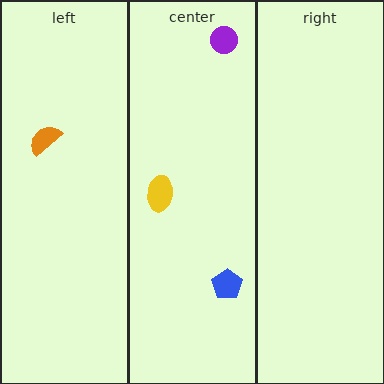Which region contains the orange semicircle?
The left region.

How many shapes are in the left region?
1.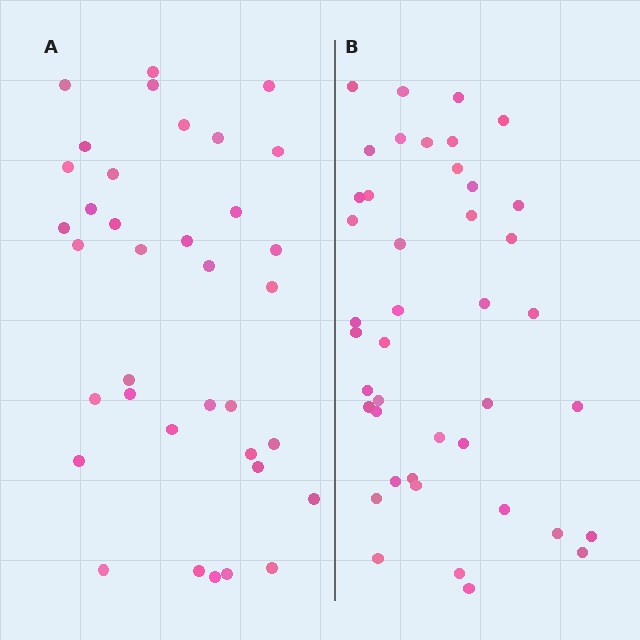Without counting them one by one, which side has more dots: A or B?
Region B (the right region) has more dots.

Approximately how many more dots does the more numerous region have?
Region B has about 6 more dots than region A.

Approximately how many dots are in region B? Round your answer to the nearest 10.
About 40 dots. (The exact count is 42, which rounds to 40.)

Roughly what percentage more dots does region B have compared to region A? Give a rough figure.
About 15% more.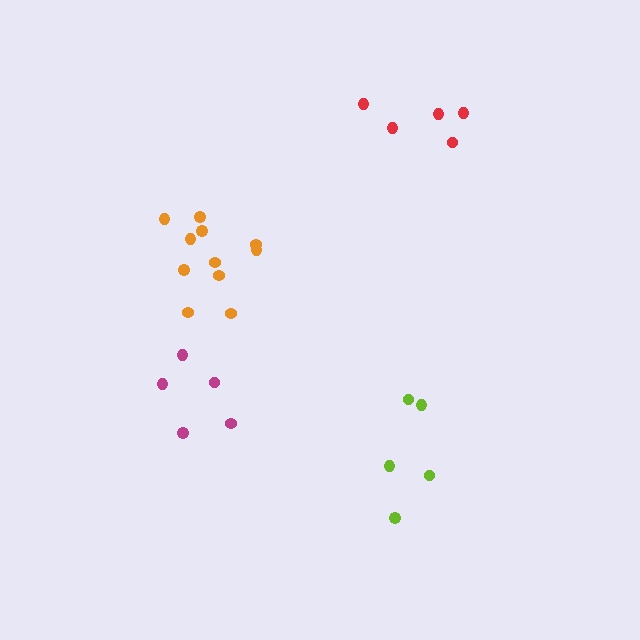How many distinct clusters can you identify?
There are 4 distinct clusters.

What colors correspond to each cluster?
The clusters are colored: lime, red, orange, magenta.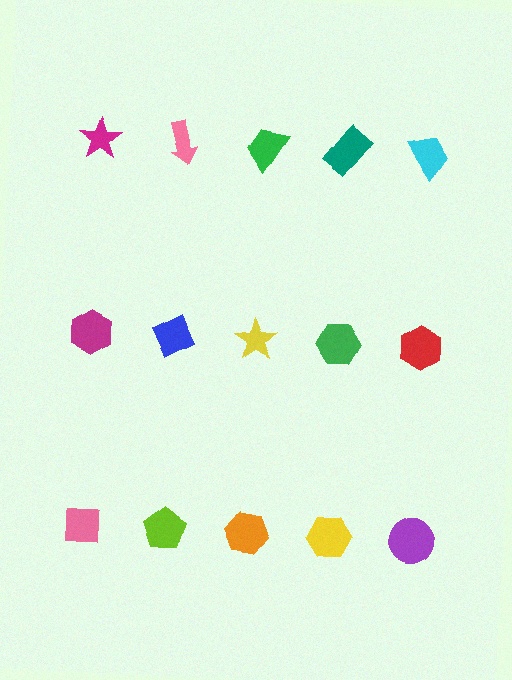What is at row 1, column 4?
A teal rectangle.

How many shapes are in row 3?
5 shapes.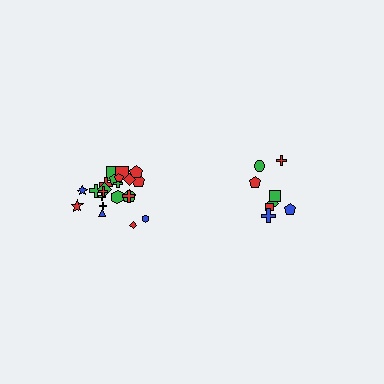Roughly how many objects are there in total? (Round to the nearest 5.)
Roughly 30 objects in total.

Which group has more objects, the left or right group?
The left group.